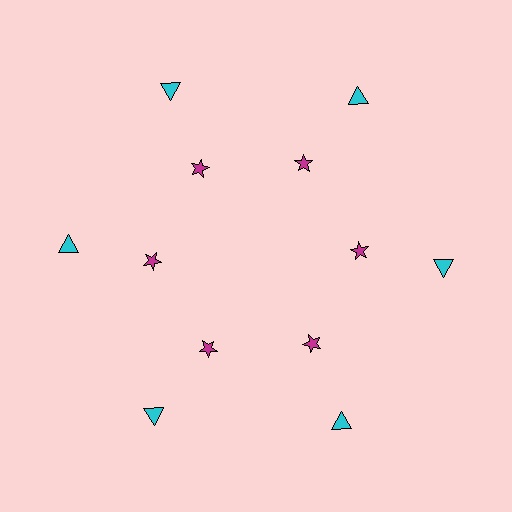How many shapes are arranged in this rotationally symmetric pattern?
There are 12 shapes, arranged in 6 groups of 2.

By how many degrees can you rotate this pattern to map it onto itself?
The pattern maps onto itself every 60 degrees of rotation.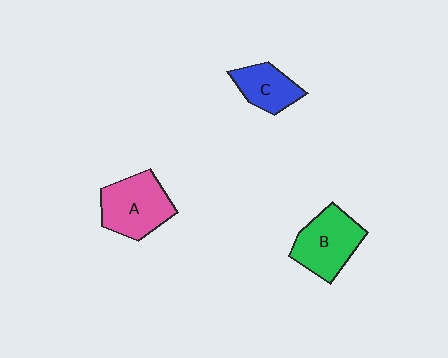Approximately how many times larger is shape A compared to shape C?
Approximately 1.6 times.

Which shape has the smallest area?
Shape C (blue).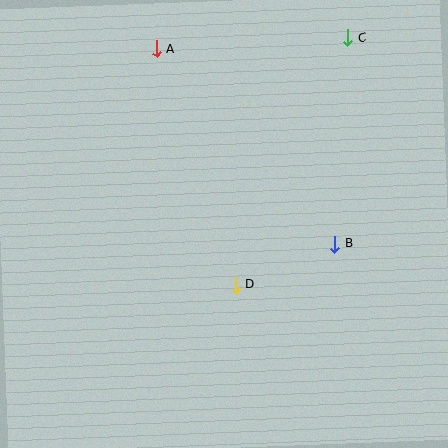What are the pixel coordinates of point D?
Point D is at (235, 285).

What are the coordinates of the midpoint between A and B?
The midpoint between A and B is at (245, 147).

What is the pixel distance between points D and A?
The distance between D and A is 249 pixels.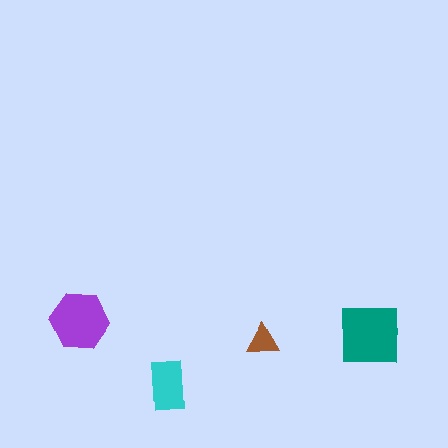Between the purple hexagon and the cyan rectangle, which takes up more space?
The purple hexagon.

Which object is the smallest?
The brown triangle.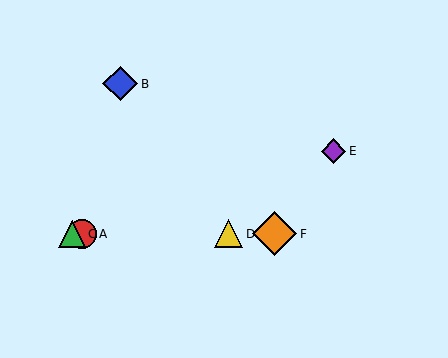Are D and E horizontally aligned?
No, D is at y≈234 and E is at y≈151.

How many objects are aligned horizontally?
4 objects (A, C, D, F) are aligned horizontally.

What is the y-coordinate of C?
Object C is at y≈234.